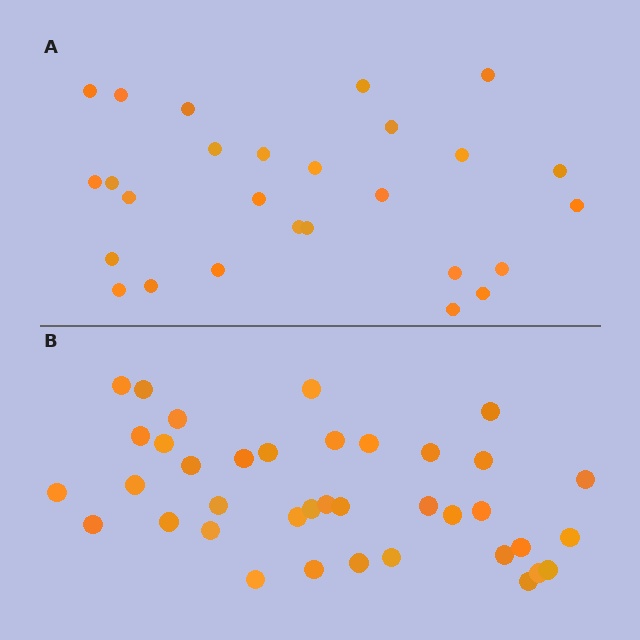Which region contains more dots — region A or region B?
Region B (the bottom region) has more dots.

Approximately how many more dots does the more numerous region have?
Region B has roughly 12 or so more dots than region A.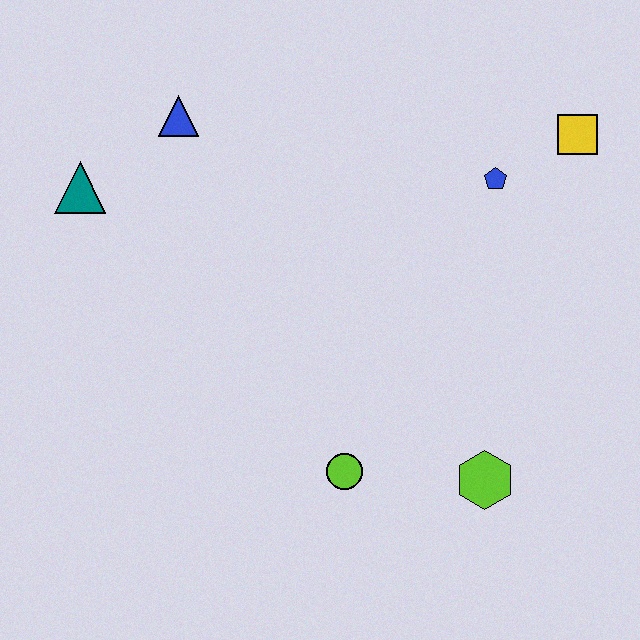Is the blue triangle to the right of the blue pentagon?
No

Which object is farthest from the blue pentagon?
The teal triangle is farthest from the blue pentagon.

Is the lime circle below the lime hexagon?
No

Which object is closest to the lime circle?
The lime hexagon is closest to the lime circle.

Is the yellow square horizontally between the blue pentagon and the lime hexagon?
No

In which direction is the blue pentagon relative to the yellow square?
The blue pentagon is to the left of the yellow square.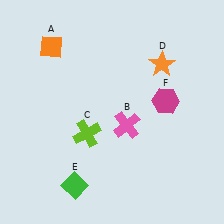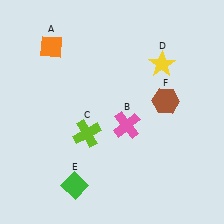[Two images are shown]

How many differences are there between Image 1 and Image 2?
There are 2 differences between the two images.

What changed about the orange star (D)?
In Image 1, D is orange. In Image 2, it changed to yellow.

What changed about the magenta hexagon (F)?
In Image 1, F is magenta. In Image 2, it changed to brown.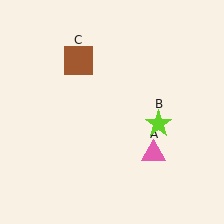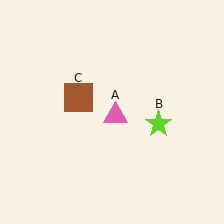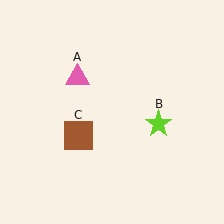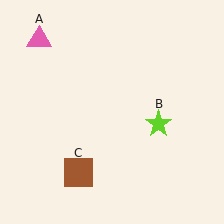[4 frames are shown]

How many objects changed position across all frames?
2 objects changed position: pink triangle (object A), brown square (object C).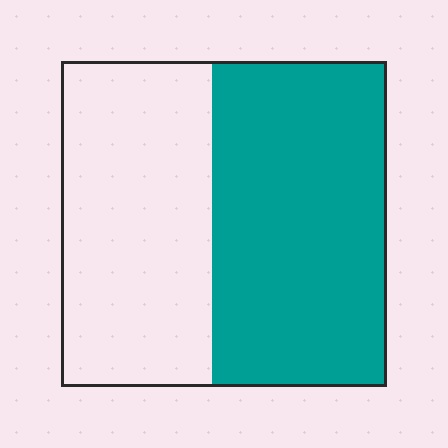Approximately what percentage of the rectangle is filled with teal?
Approximately 55%.